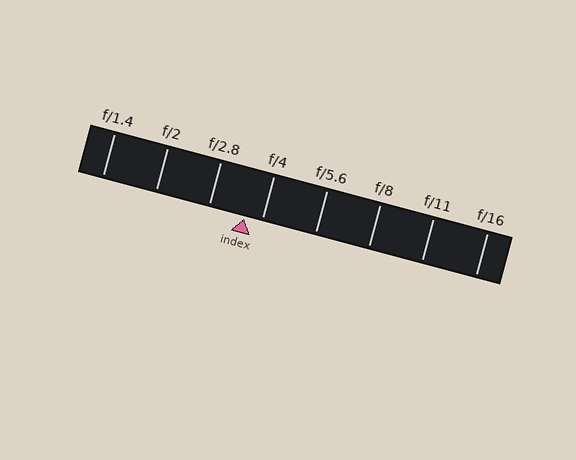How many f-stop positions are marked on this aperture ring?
There are 8 f-stop positions marked.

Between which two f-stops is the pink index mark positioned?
The index mark is between f/2.8 and f/4.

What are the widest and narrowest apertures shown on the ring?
The widest aperture shown is f/1.4 and the narrowest is f/16.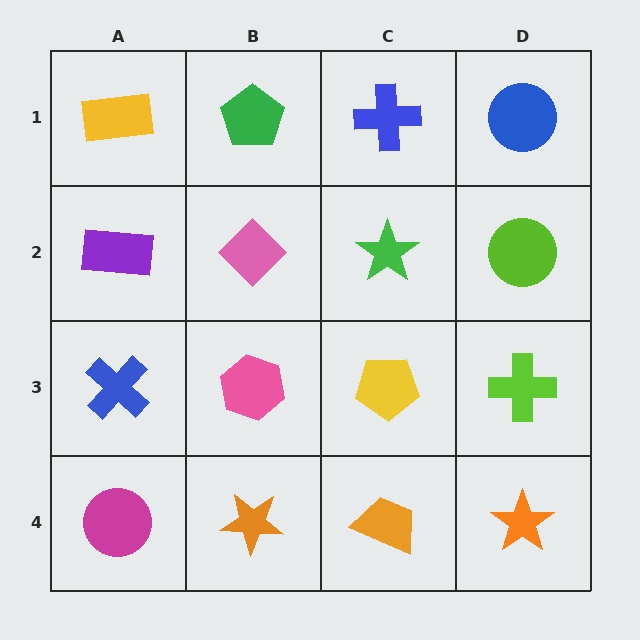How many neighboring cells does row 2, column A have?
3.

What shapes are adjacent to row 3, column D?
A lime circle (row 2, column D), an orange star (row 4, column D), a yellow pentagon (row 3, column C).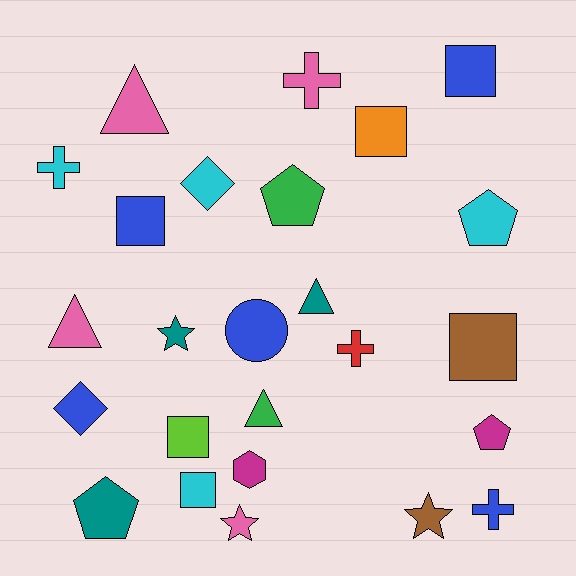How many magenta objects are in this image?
There are 2 magenta objects.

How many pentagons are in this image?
There are 4 pentagons.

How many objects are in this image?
There are 25 objects.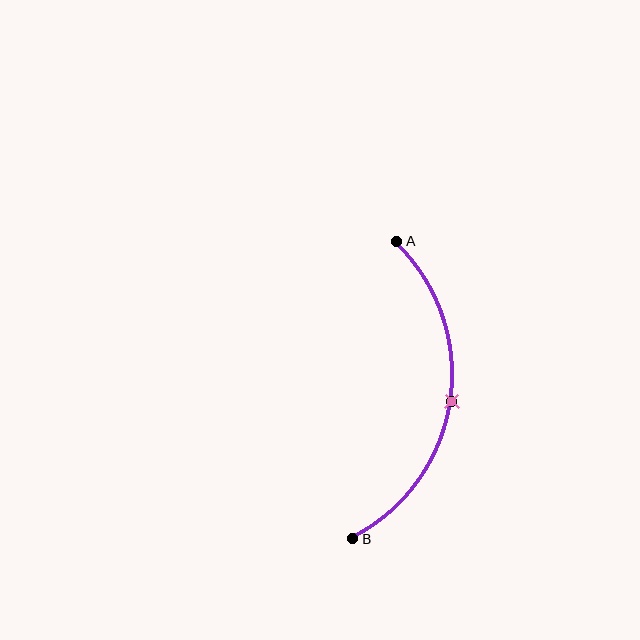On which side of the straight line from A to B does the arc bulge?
The arc bulges to the right of the straight line connecting A and B.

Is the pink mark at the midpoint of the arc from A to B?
Yes. The pink mark lies on the arc at equal arc-length from both A and B — it is the arc midpoint.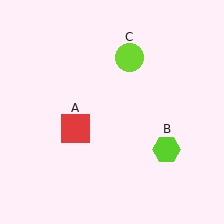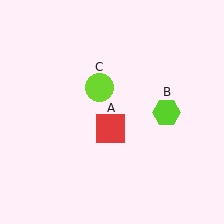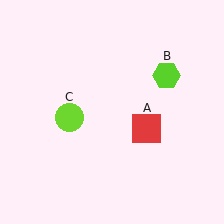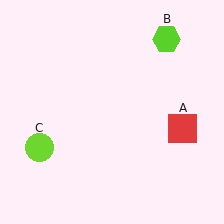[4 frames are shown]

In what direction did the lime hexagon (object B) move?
The lime hexagon (object B) moved up.